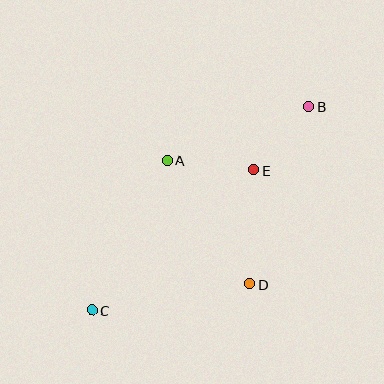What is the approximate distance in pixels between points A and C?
The distance between A and C is approximately 168 pixels.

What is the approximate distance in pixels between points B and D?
The distance between B and D is approximately 187 pixels.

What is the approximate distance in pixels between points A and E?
The distance between A and E is approximately 87 pixels.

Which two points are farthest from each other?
Points B and C are farthest from each other.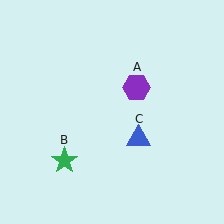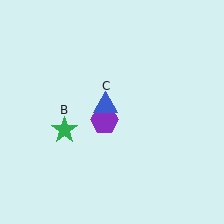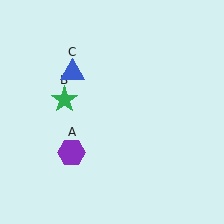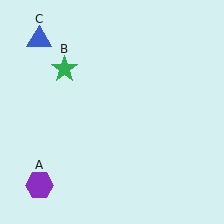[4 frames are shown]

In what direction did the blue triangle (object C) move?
The blue triangle (object C) moved up and to the left.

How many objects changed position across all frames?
3 objects changed position: purple hexagon (object A), green star (object B), blue triangle (object C).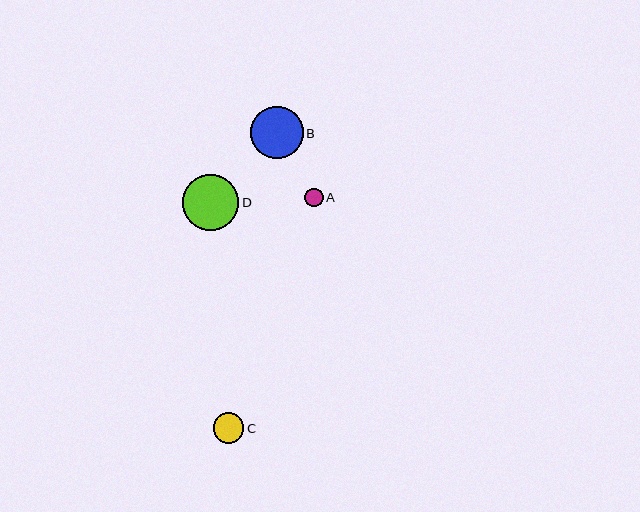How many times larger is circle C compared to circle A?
Circle C is approximately 1.6 times the size of circle A.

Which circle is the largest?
Circle D is the largest with a size of approximately 56 pixels.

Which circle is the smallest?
Circle A is the smallest with a size of approximately 19 pixels.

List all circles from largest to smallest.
From largest to smallest: D, B, C, A.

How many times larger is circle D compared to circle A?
Circle D is approximately 3.0 times the size of circle A.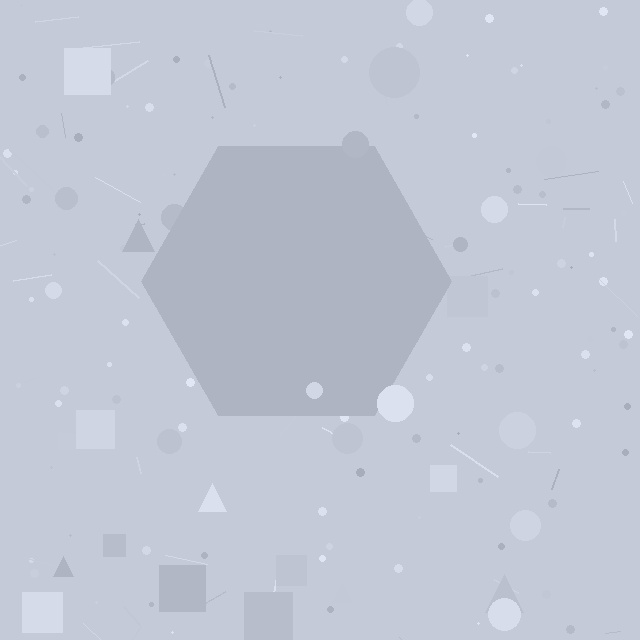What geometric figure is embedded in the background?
A hexagon is embedded in the background.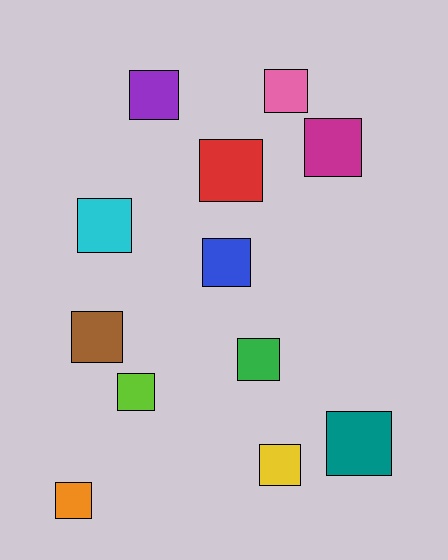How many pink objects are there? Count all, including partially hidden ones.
There is 1 pink object.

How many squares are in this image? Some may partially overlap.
There are 12 squares.